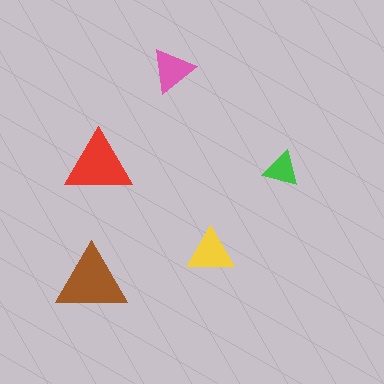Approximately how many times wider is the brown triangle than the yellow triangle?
About 1.5 times wider.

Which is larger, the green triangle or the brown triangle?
The brown one.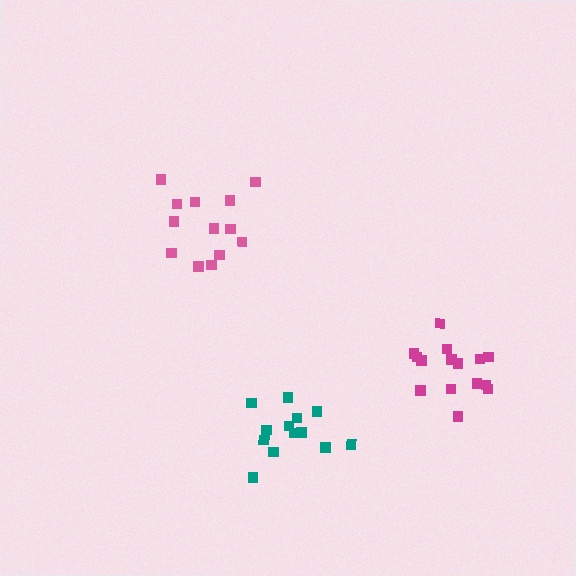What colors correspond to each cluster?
The clusters are colored: teal, pink, magenta.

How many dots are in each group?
Group 1: 13 dots, Group 2: 13 dots, Group 3: 15 dots (41 total).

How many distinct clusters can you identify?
There are 3 distinct clusters.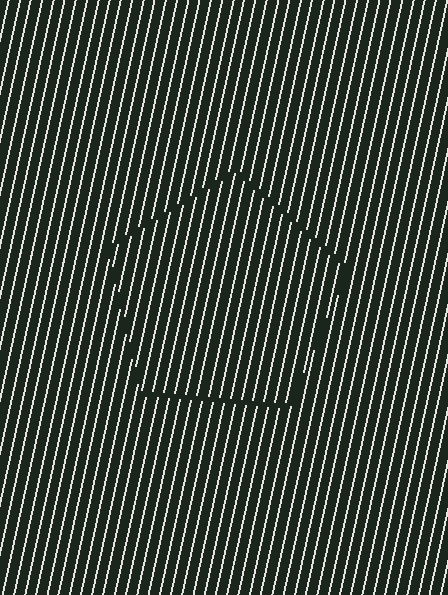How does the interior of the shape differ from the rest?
The interior of the shape contains the same grating, shifted by half a period — the contour is defined by the phase discontinuity where line-ends from the inner and outer gratings abut.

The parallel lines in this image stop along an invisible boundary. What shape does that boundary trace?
An illusory pentagon. The interior of the shape contains the same grating, shifted by half a period — the contour is defined by the phase discontinuity where line-ends from the inner and outer gratings abut.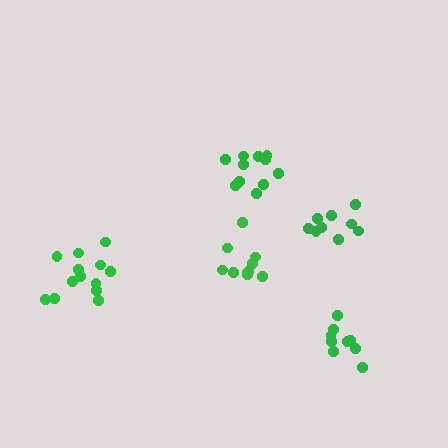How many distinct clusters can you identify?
There are 5 distinct clusters.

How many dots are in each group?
Group 1: 9 dots, Group 2: 11 dots, Group 3: 10 dots, Group 4: 13 dots, Group 5: 9 dots (52 total).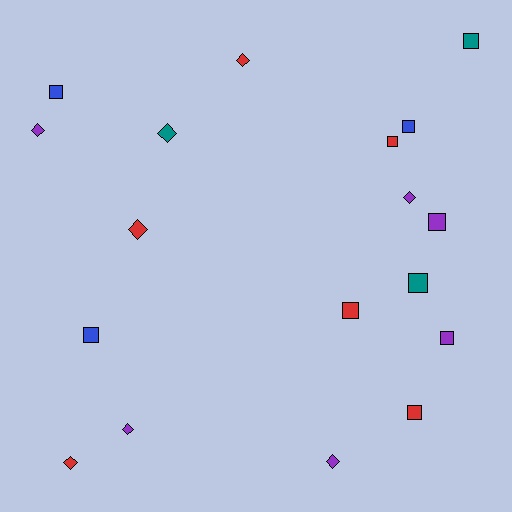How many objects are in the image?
There are 18 objects.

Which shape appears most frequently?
Square, with 10 objects.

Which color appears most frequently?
Red, with 6 objects.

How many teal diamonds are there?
There is 1 teal diamond.